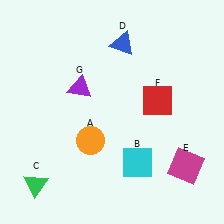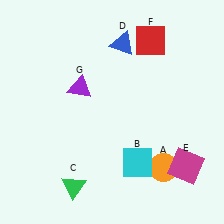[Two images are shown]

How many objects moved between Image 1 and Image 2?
3 objects moved between the two images.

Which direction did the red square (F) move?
The red square (F) moved up.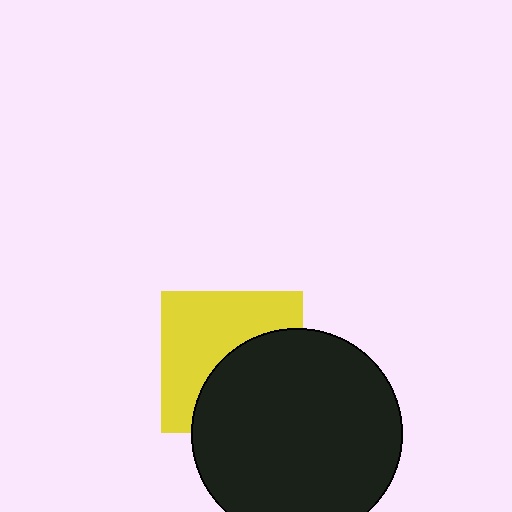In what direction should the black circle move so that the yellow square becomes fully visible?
The black circle should move toward the lower-right. That is the shortest direction to clear the overlap and leave the yellow square fully visible.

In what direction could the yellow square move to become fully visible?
The yellow square could move toward the upper-left. That would shift it out from behind the black circle entirely.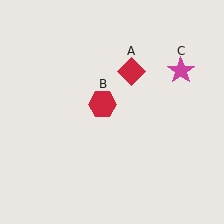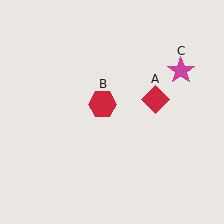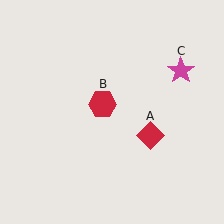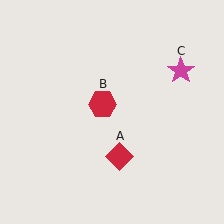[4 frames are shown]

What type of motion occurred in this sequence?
The red diamond (object A) rotated clockwise around the center of the scene.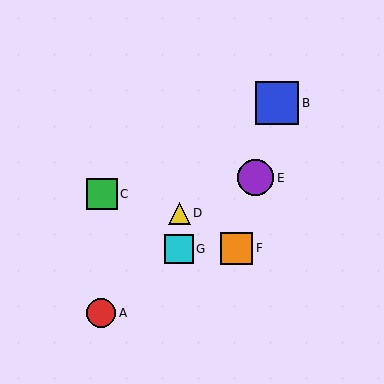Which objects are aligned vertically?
Objects D, G are aligned vertically.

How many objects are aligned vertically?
2 objects (D, G) are aligned vertically.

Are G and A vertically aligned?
No, G is at x≈179 and A is at x≈101.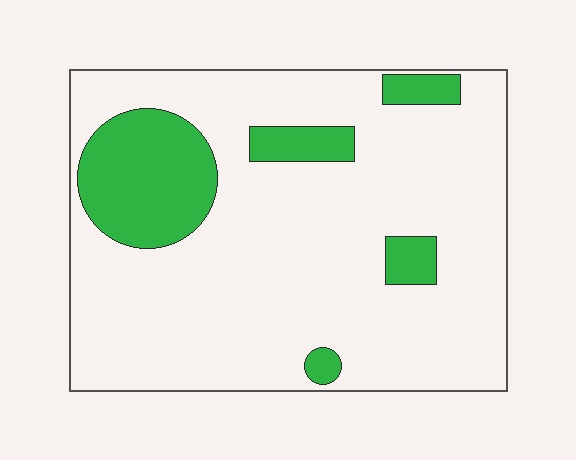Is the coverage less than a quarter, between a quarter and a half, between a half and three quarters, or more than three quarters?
Less than a quarter.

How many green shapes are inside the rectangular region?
5.